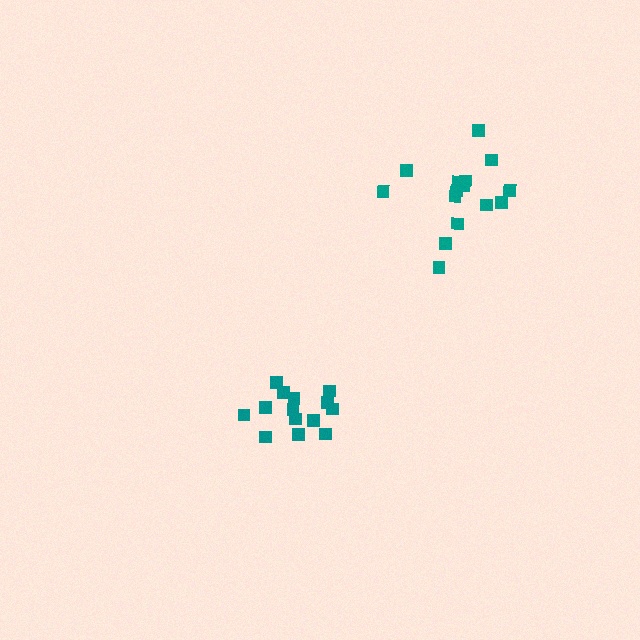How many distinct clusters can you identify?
There are 2 distinct clusters.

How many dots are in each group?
Group 1: 14 dots, Group 2: 15 dots (29 total).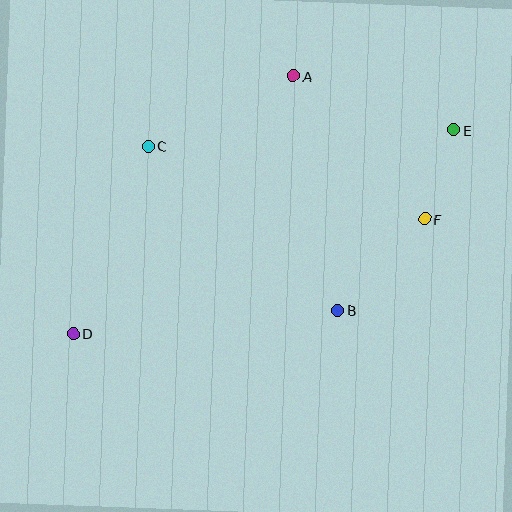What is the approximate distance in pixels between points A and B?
The distance between A and B is approximately 239 pixels.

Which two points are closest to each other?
Points E and F are closest to each other.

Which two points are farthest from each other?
Points D and E are farthest from each other.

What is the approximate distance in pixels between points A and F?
The distance between A and F is approximately 194 pixels.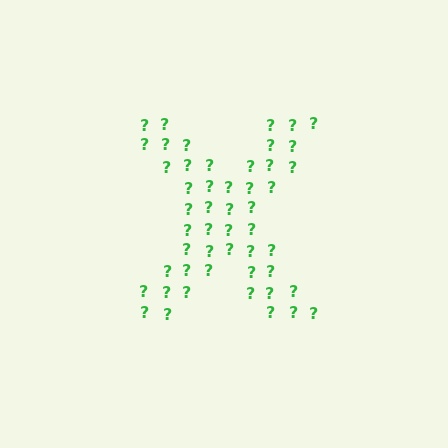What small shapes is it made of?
It is made of small question marks.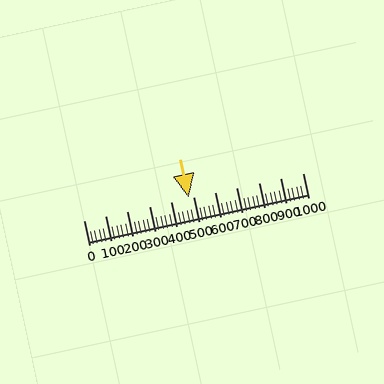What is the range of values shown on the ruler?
The ruler shows values from 0 to 1000.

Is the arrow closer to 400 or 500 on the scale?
The arrow is closer to 500.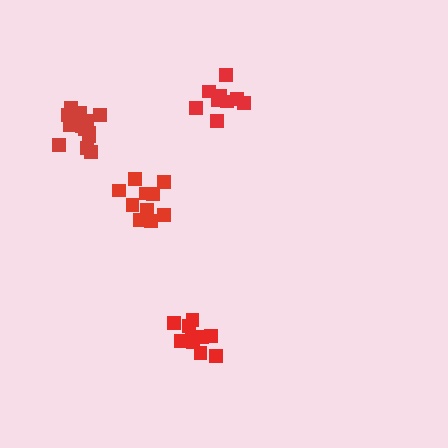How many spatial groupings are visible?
There are 4 spatial groupings.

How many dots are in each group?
Group 1: 13 dots, Group 2: 9 dots, Group 3: 10 dots, Group 4: 10 dots (42 total).